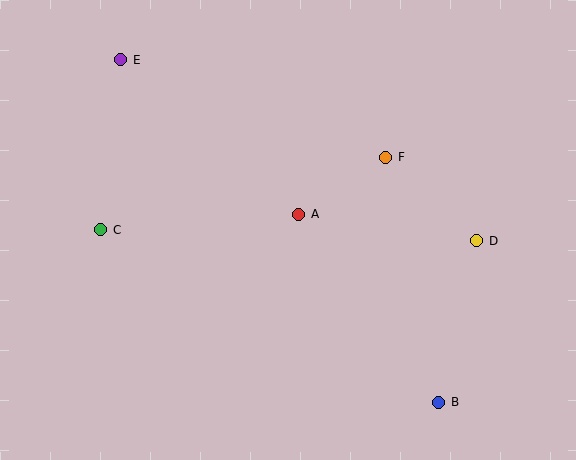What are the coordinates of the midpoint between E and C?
The midpoint between E and C is at (111, 145).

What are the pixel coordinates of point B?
Point B is at (439, 402).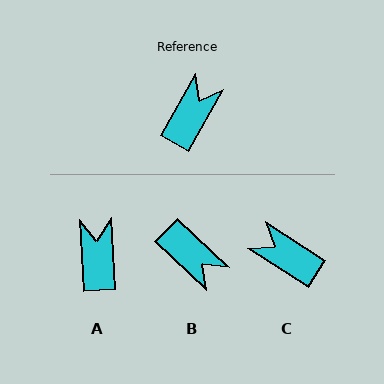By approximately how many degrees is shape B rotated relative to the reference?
Approximately 104 degrees clockwise.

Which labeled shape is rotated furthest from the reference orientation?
B, about 104 degrees away.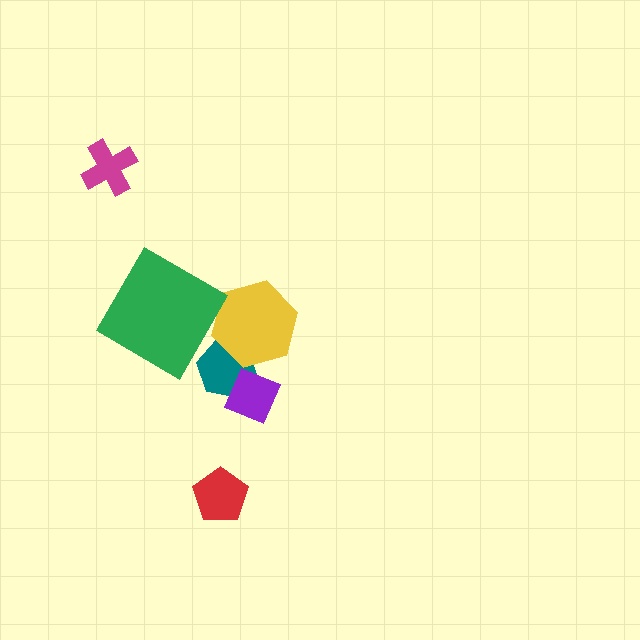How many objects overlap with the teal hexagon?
2 objects overlap with the teal hexagon.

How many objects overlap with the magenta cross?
0 objects overlap with the magenta cross.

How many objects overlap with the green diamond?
0 objects overlap with the green diamond.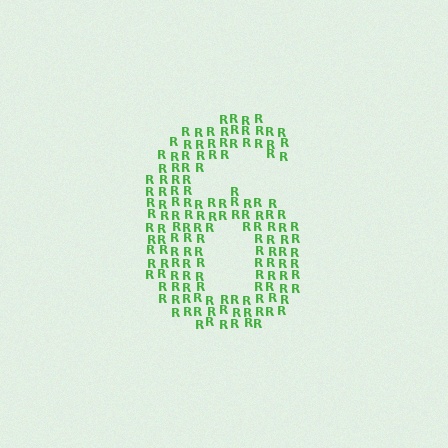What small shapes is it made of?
It is made of small letter R's.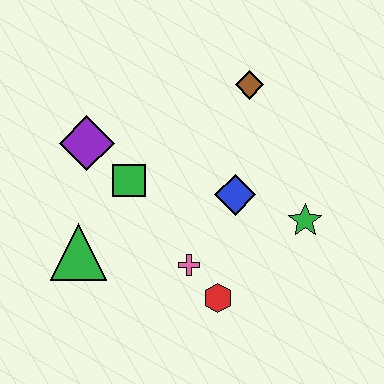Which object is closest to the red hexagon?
The pink cross is closest to the red hexagon.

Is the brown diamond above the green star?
Yes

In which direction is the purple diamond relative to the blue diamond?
The purple diamond is to the left of the blue diamond.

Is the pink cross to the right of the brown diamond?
No